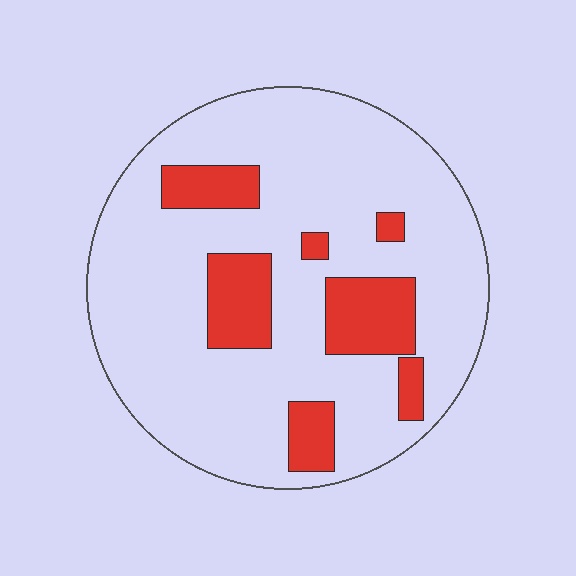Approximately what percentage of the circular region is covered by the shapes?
Approximately 20%.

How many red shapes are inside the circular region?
7.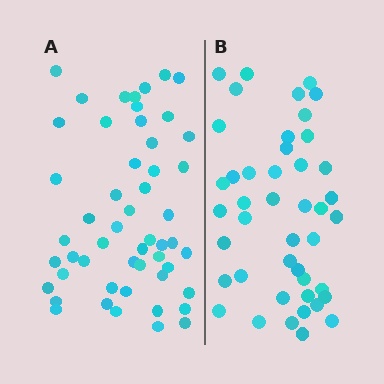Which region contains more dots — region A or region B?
Region A (the left region) has more dots.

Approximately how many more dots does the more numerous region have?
Region A has roughly 8 or so more dots than region B.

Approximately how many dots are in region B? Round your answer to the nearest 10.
About 40 dots. (The exact count is 44, which rounds to 40.)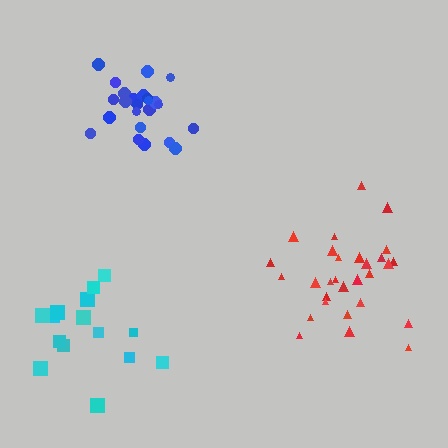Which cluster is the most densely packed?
Blue.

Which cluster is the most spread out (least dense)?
Cyan.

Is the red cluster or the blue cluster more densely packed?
Blue.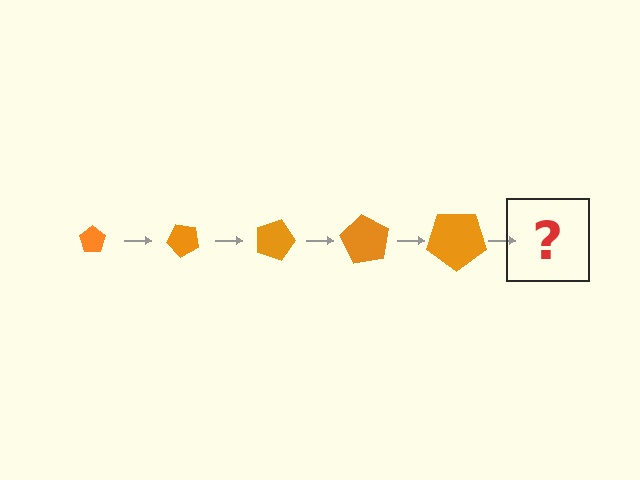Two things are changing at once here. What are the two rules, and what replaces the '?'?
The two rules are that the pentagon grows larger each step and it rotates 45 degrees each step. The '?' should be a pentagon, larger than the previous one and rotated 225 degrees from the start.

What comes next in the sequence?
The next element should be a pentagon, larger than the previous one and rotated 225 degrees from the start.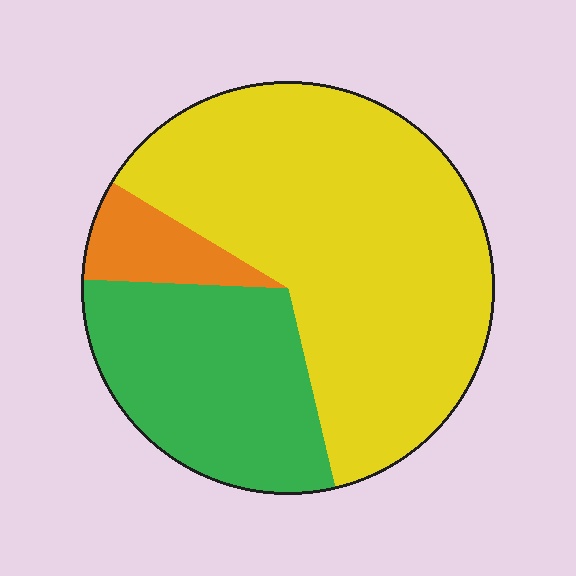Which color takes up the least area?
Orange, at roughly 10%.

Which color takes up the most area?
Yellow, at roughly 65%.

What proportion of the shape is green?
Green covers around 30% of the shape.